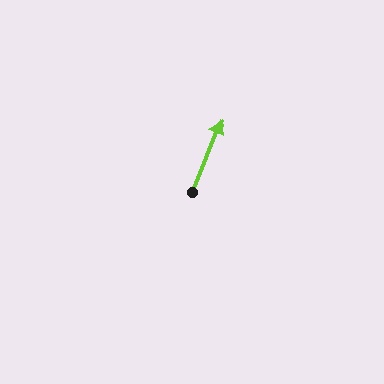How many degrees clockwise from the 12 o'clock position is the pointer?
Approximately 22 degrees.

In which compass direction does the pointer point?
North.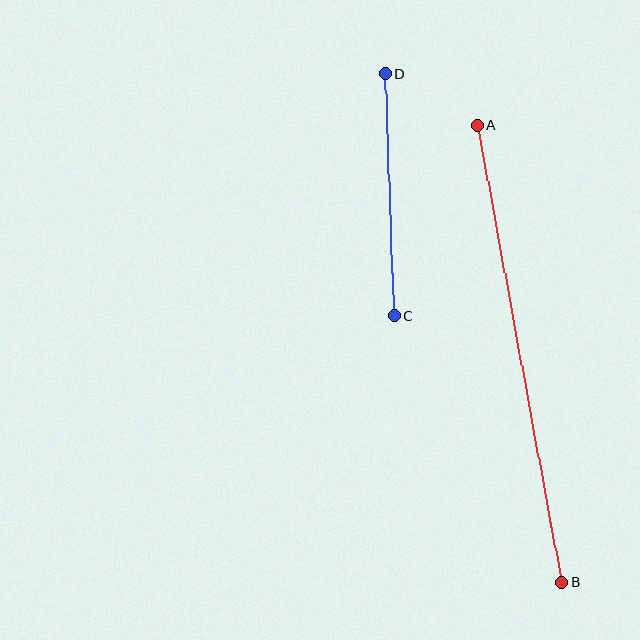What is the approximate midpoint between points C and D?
The midpoint is at approximately (390, 195) pixels.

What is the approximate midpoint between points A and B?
The midpoint is at approximately (519, 354) pixels.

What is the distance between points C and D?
The distance is approximately 242 pixels.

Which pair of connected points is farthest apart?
Points A and B are farthest apart.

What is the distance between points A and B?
The distance is approximately 465 pixels.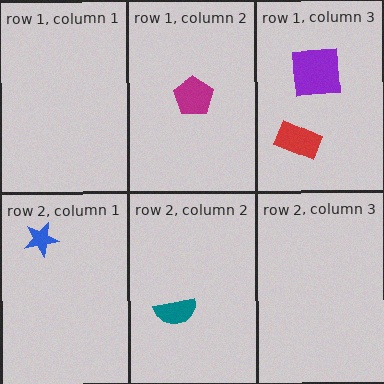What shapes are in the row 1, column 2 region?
The magenta pentagon.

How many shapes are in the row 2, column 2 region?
1.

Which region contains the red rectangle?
The row 1, column 3 region.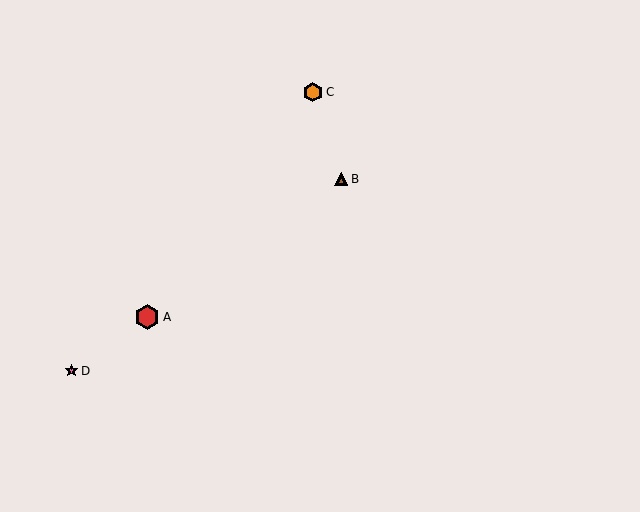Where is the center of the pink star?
The center of the pink star is at (71, 371).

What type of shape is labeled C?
Shape C is an orange hexagon.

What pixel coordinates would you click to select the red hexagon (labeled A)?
Click at (147, 317) to select the red hexagon A.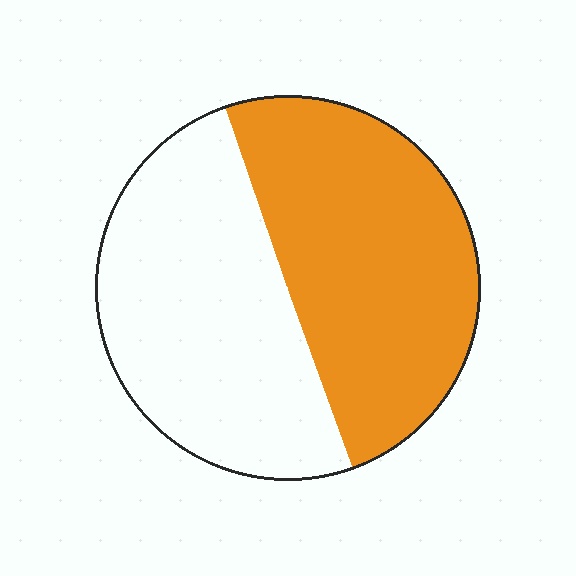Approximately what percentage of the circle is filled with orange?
Approximately 50%.